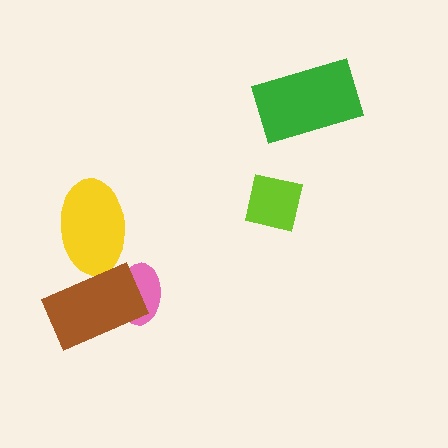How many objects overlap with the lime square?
0 objects overlap with the lime square.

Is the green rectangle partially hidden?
No, no other shape covers it.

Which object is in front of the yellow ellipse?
The brown rectangle is in front of the yellow ellipse.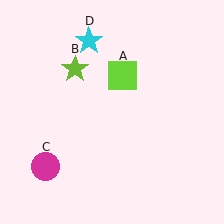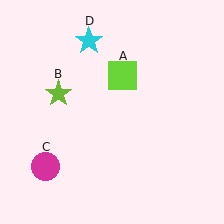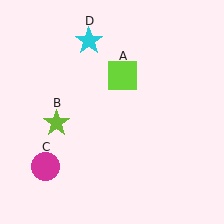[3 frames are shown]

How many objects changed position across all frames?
1 object changed position: lime star (object B).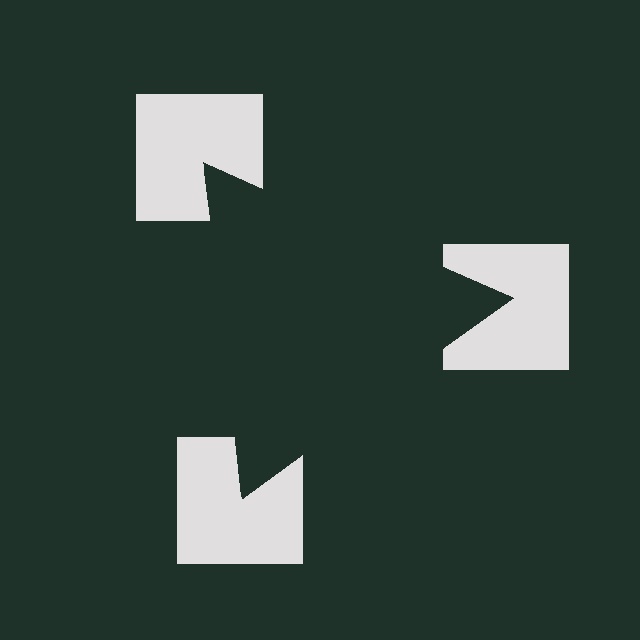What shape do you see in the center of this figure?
An illusory triangle — its edges are inferred from the aligned wedge cuts in the notched squares, not physically drawn.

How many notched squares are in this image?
There are 3 — one at each vertex of the illusory triangle.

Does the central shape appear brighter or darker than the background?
It typically appears slightly darker than the background, even though no actual brightness change is drawn.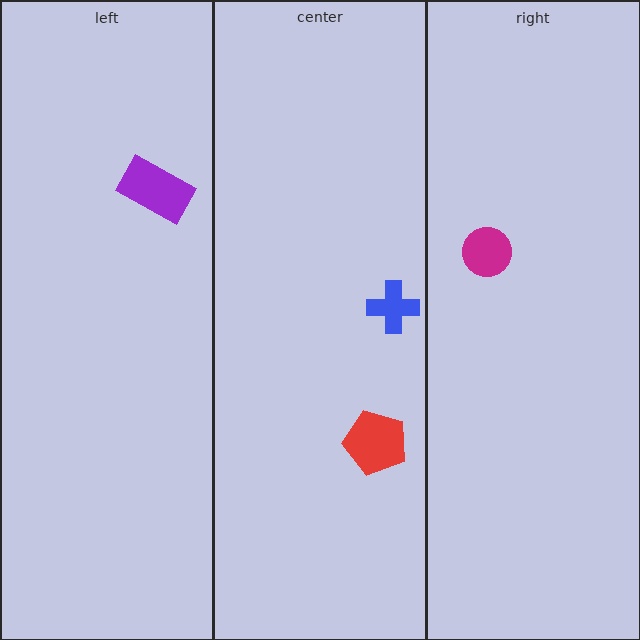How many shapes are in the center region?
2.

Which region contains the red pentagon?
The center region.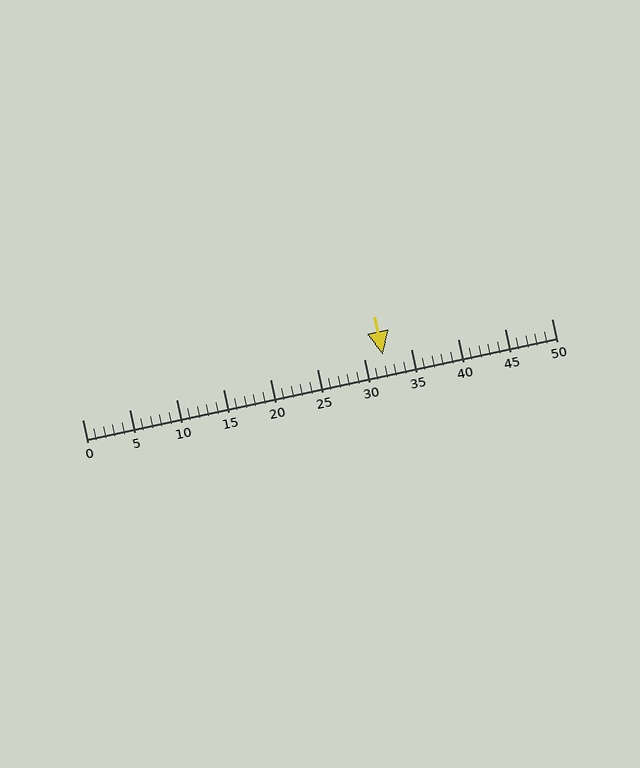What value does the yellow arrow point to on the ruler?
The yellow arrow points to approximately 32.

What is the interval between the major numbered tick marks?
The major tick marks are spaced 5 units apart.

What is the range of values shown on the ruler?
The ruler shows values from 0 to 50.